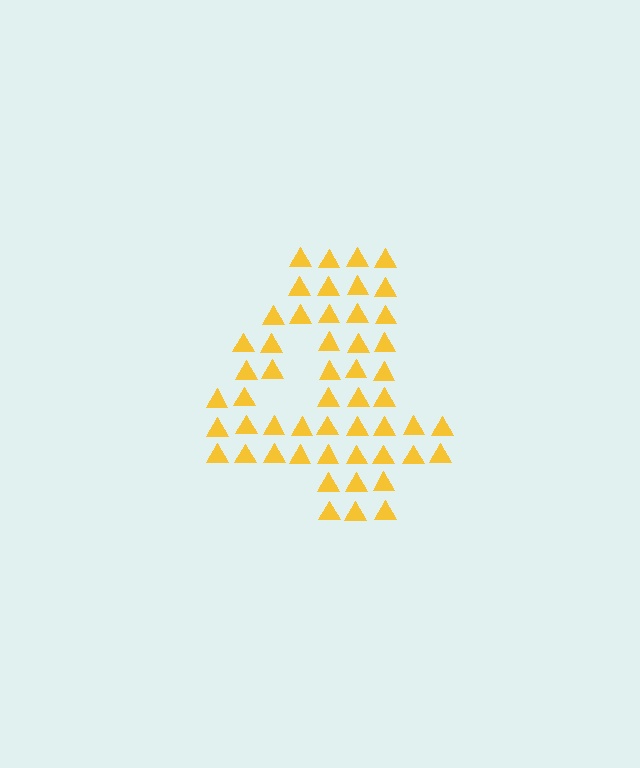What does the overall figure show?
The overall figure shows the digit 4.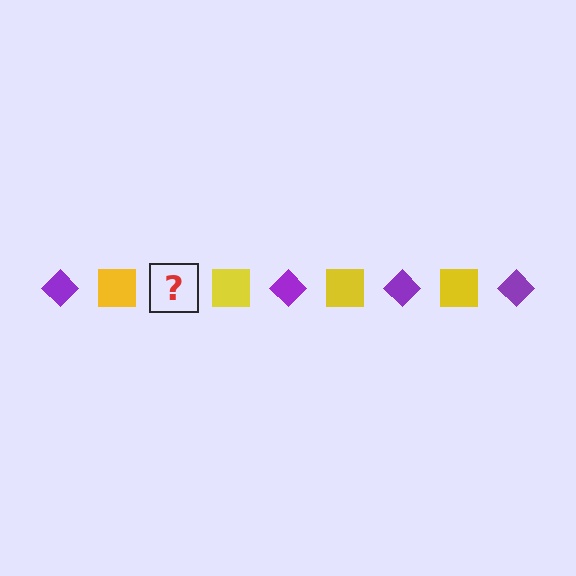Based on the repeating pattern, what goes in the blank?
The blank should be a purple diamond.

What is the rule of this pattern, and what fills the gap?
The rule is that the pattern alternates between purple diamond and yellow square. The gap should be filled with a purple diamond.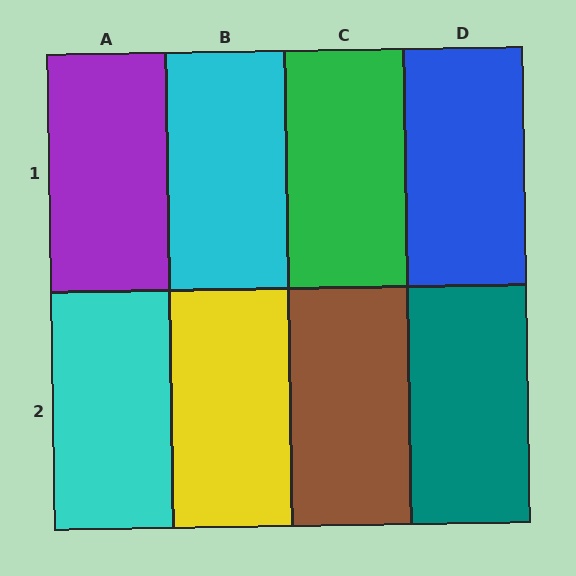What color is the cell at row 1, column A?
Purple.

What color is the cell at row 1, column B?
Cyan.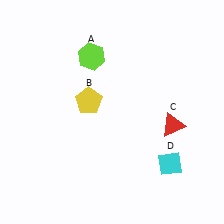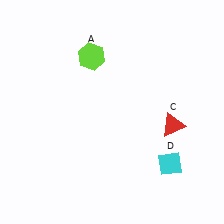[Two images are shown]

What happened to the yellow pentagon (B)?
The yellow pentagon (B) was removed in Image 2. It was in the top-left area of Image 1.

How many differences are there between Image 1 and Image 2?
There is 1 difference between the two images.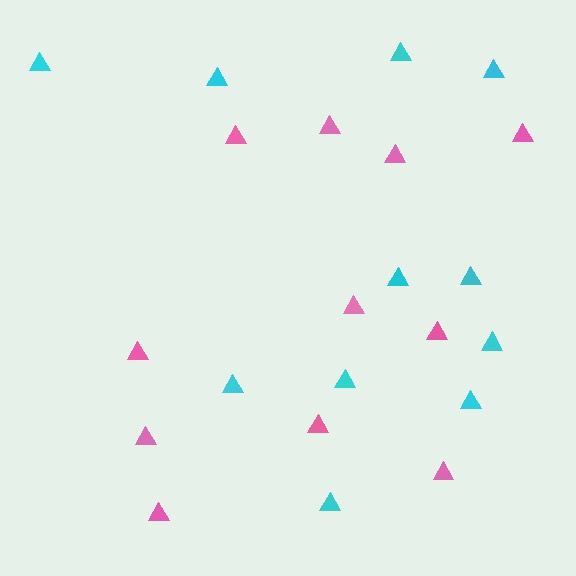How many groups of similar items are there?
There are 2 groups: one group of pink triangles (11) and one group of cyan triangles (11).